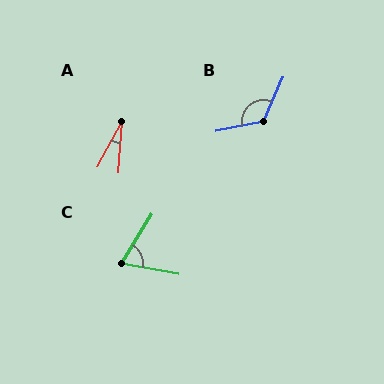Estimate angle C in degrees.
Approximately 68 degrees.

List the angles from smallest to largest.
A (25°), C (68°), B (125°).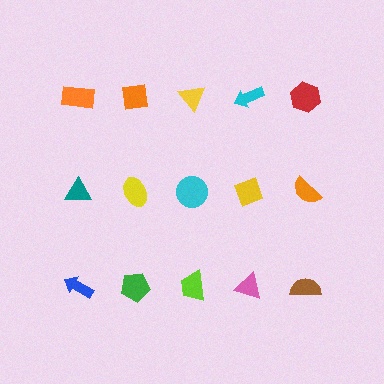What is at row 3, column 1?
A blue arrow.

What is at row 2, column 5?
An orange semicircle.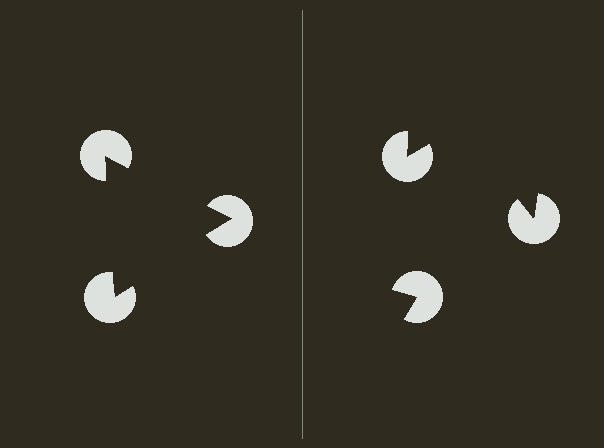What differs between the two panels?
The pac-man discs are positioned identically on both sides; only the wedge orientations differ. On the left they align to a triangle; on the right they are misaligned.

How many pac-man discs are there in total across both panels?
6 — 3 on each side.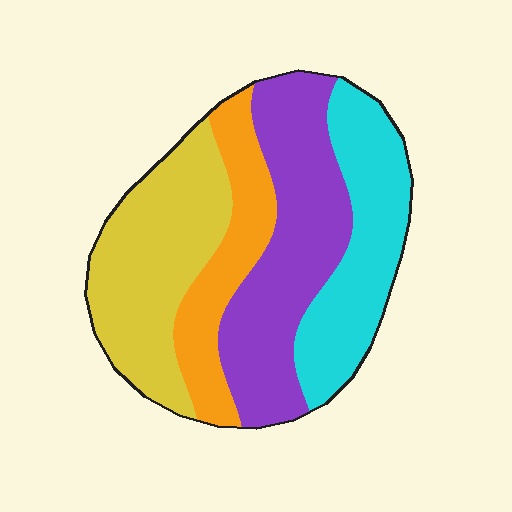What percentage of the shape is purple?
Purple covers 31% of the shape.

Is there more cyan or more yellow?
Yellow.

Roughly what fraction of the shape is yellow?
Yellow takes up about one quarter (1/4) of the shape.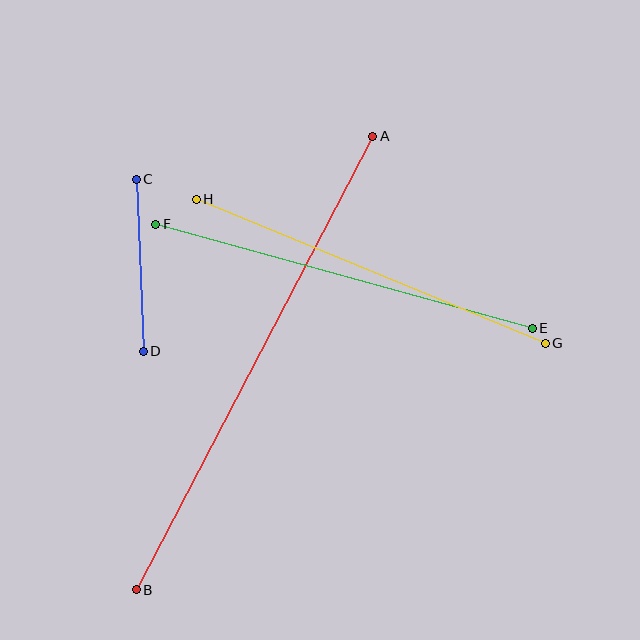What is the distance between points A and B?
The distance is approximately 512 pixels.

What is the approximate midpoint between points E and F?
The midpoint is at approximately (344, 276) pixels.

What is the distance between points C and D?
The distance is approximately 172 pixels.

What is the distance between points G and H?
The distance is approximately 378 pixels.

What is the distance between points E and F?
The distance is approximately 391 pixels.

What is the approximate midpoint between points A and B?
The midpoint is at approximately (255, 363) pixels.